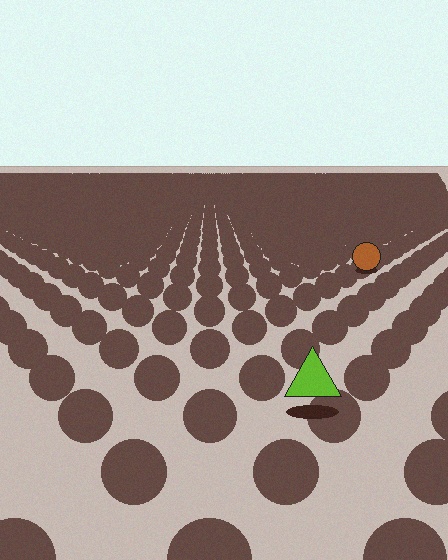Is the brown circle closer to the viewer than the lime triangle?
No. The lime triangle is closer — you can tell from the texture gradient: the ground texture is coarser near it.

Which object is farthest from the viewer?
The brown circle is farthest from the viewer. It appears smaller and the ground texture around it is denser.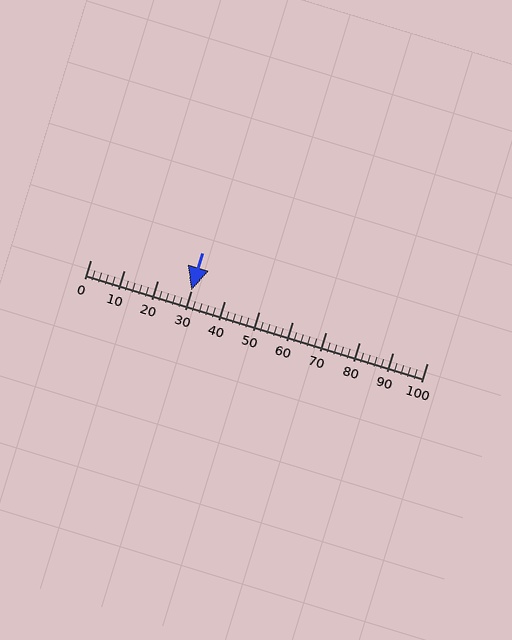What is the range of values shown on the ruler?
The ruler shows values from 0 to 100.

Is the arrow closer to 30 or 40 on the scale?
The arrow is closer to 30.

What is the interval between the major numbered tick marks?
The major tick marks are spaced 10 units apart.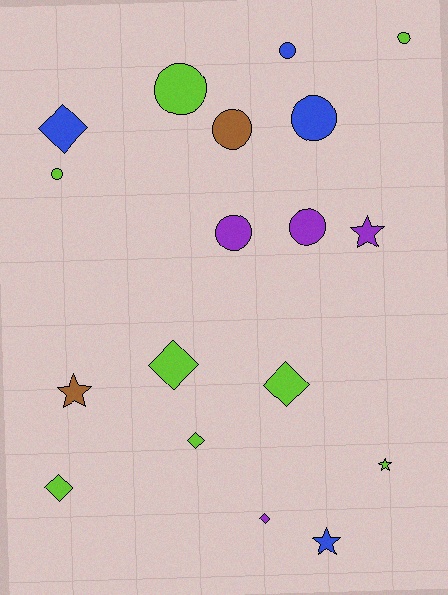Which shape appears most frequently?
Circle, with 8 objects.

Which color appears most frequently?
Lime, with 8 objects.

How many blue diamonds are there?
There is 1 blue diamond.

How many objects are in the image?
There are 18 objects.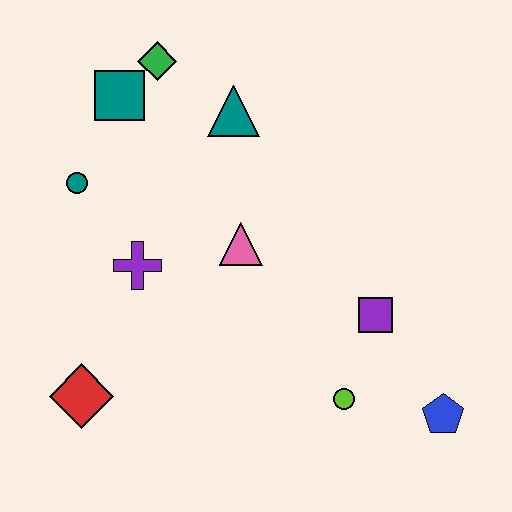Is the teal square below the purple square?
No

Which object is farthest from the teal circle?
The blue pentagon is farthest from the teal circle.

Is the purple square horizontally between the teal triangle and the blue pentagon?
Yes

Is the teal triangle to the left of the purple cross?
No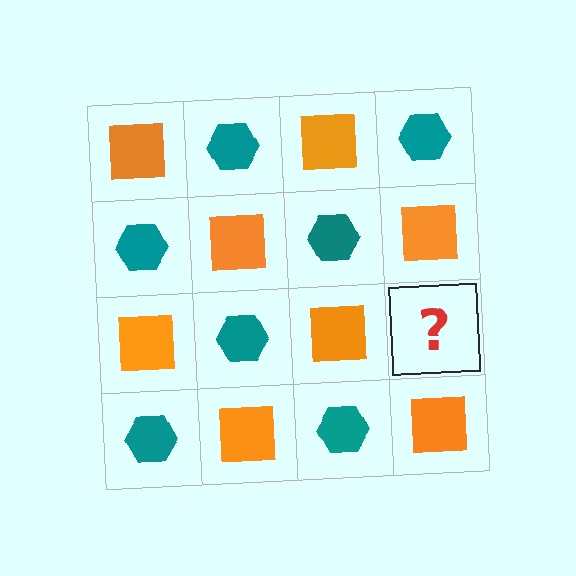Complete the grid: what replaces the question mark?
The question mark should be replaced with a teal hexagon.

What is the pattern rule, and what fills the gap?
The rule is that it alternates orange square and teal hexagon in a checkerboard pattern. The gap should be filled with a teal hexagon.